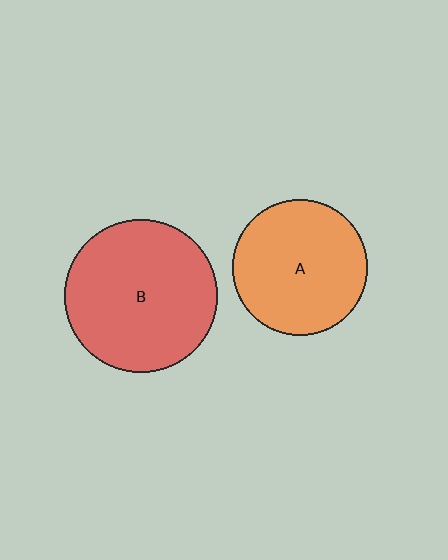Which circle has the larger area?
Circle B (red).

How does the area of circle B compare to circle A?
Approximately 1.3 times.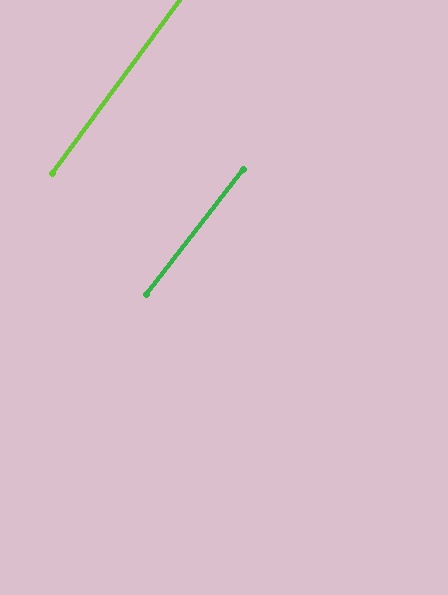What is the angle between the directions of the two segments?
Approximately 1 degree.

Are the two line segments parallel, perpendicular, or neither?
Parallel — their directions differ by only 1.4°.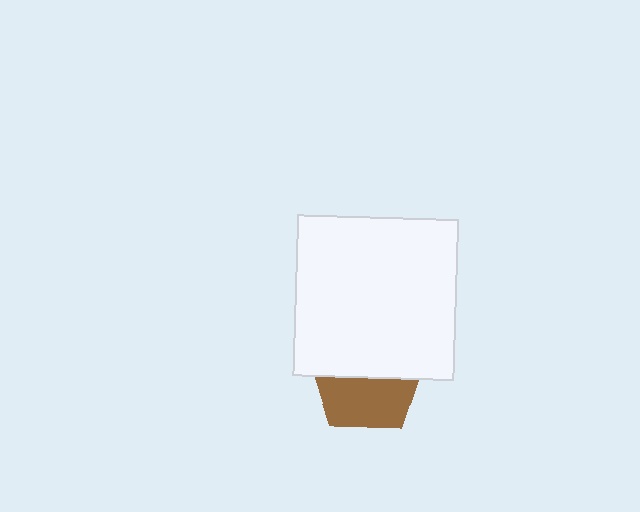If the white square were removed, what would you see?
You would see the complete brown pentagon.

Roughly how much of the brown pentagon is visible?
About half of it is visible (roughly 47%).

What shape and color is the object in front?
The object in front is a white square.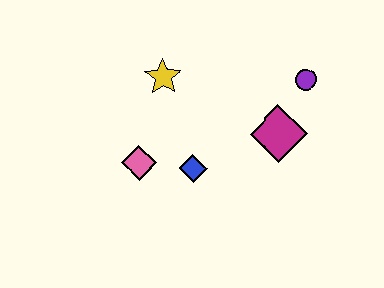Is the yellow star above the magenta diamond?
Yes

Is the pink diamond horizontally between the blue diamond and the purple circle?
No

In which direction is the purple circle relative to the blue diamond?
The purple circle is to the right of the blue diamond.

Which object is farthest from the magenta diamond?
The pink diamond is farthest from the magenta diamond.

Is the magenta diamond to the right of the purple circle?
No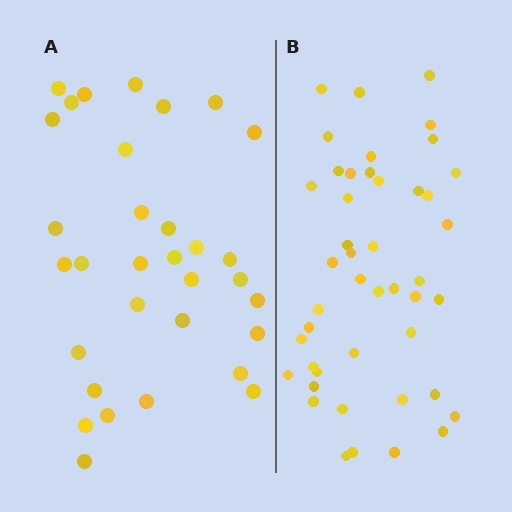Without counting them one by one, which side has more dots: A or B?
Region B (the right region) has more dots.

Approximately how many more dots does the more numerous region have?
Region B has approximately 15 more dots than region A.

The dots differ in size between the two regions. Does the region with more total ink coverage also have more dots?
No. Region A has more total ink coverage because its dots are larger, but region B actually contains more individual dots. Total area can be misleading — the number of items is what matters here.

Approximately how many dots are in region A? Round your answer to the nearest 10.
About 30 dots. (The exact count is 32, which rounds to 30.)